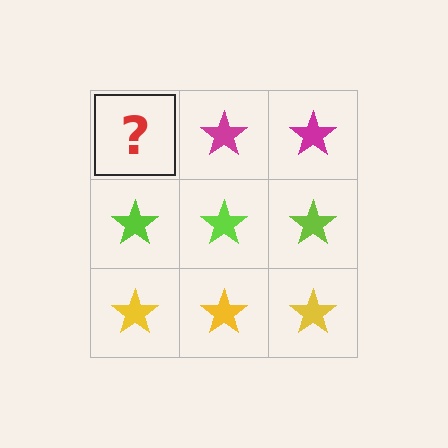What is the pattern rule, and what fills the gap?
The rule is that each row has a consistent color. The gap should be filled with a magenta star.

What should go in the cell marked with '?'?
The missing cell should contain a magenta star.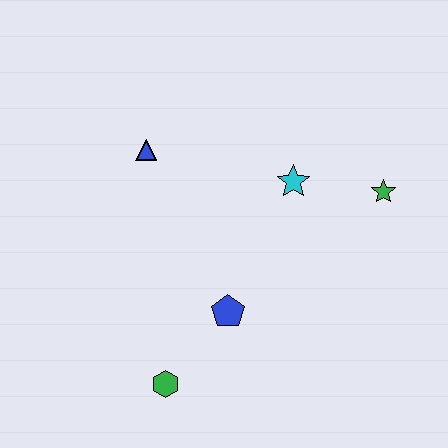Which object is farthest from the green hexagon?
The green star is farthest from the green hexagon.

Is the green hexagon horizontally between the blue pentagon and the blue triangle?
Yes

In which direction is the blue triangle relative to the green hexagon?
The blue triangle is above the green hexagon.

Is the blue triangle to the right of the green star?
No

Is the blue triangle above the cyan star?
Yes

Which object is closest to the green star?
The cyan star is closest to the green star.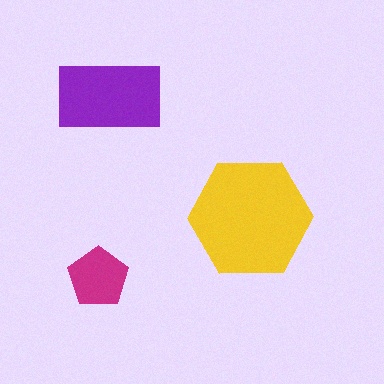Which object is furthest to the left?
The magenta pentagon is leftmost.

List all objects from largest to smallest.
The yellow hexagon, the purple rectangle, the magenta pentagon.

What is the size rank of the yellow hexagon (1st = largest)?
1st.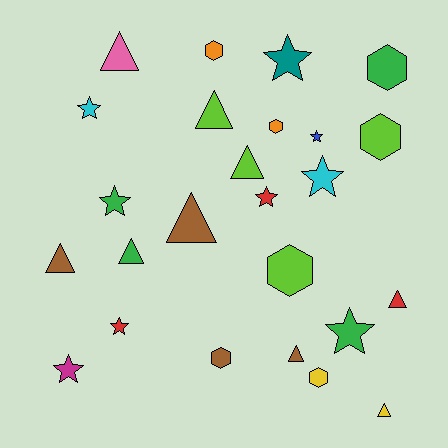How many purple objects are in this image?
There are no purple objects.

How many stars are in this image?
There are 9 stars.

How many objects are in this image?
There are 25 objects.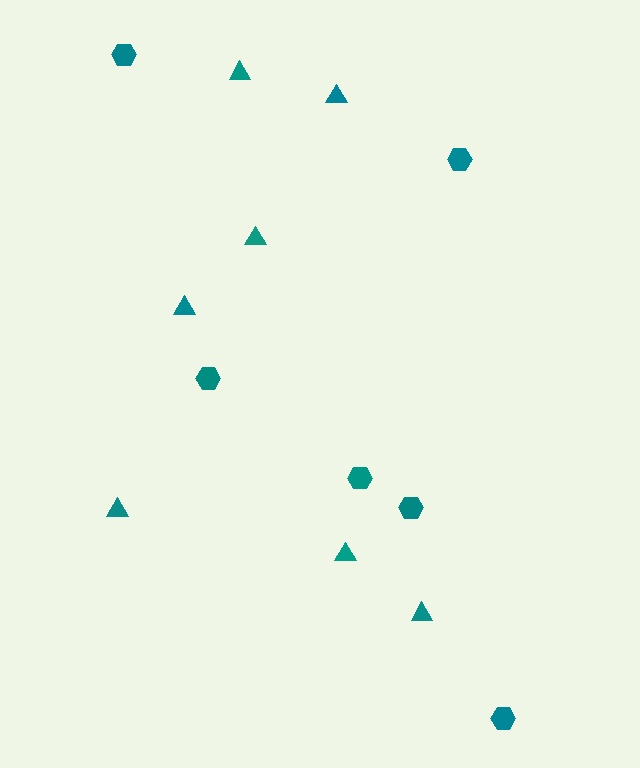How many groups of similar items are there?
There are 2 groups: one group of hexagons (6) and one group of triangles (7).